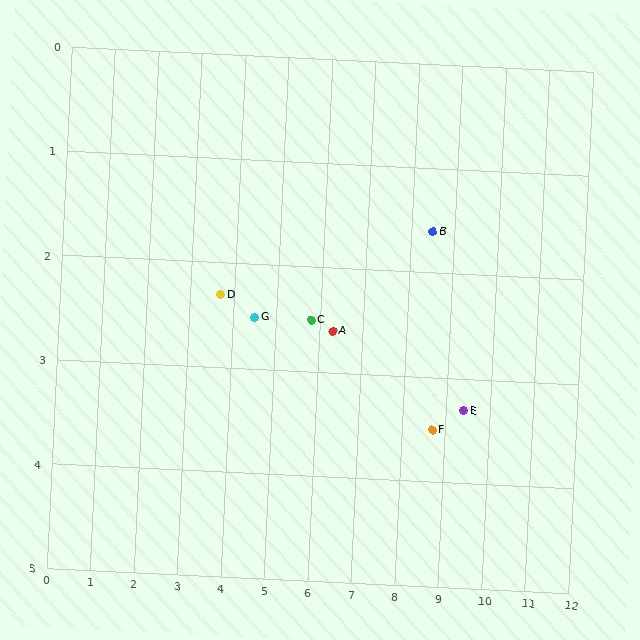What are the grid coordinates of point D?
Point D is at approximately (3.7, 2.3).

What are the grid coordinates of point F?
Point F is at approximately (8.7, 3.5).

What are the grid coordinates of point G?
Point G is at approximately (4.5, 2.5).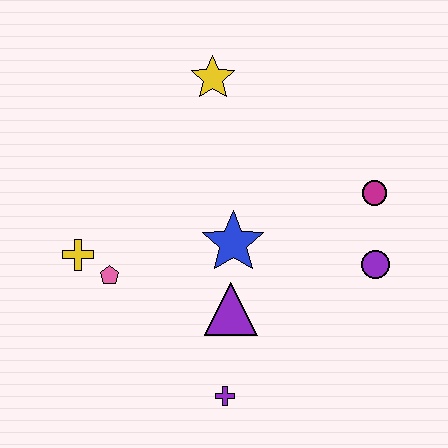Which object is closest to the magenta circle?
The purple circle is closest to the magenta circle.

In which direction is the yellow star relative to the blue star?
The yellow star is above the blue star.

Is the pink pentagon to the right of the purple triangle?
No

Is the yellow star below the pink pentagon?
No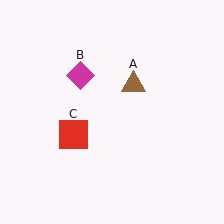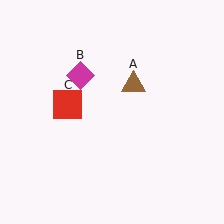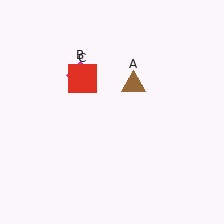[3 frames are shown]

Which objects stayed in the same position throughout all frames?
Brown triangle (object A) and magenta diamond (object B) remained stationary.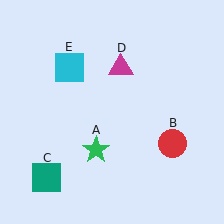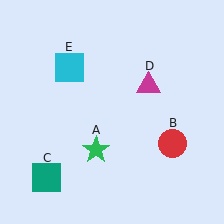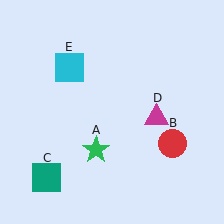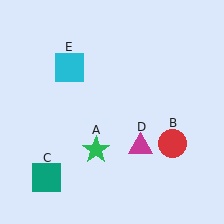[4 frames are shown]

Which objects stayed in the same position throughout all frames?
Green star (object A) and red circle (object B) and teal square (object C) and cyan square (object E) remained stationary.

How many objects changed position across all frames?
1 object changed position: magenta triangle (object D).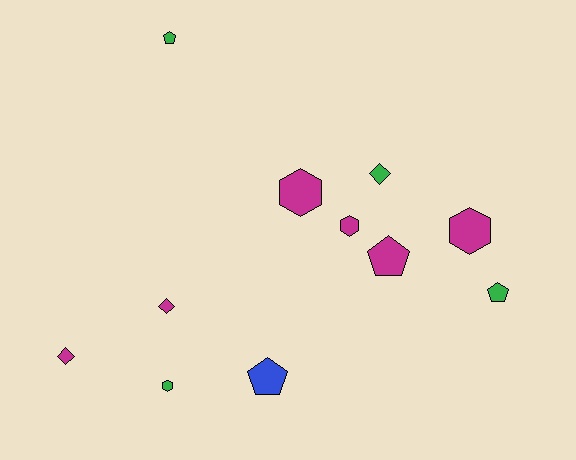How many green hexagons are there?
There is 1 green hexagon.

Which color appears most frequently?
Magenta, with 6 objects.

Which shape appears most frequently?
Hexagon, with 4 objects.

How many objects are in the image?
There are 11 objects.